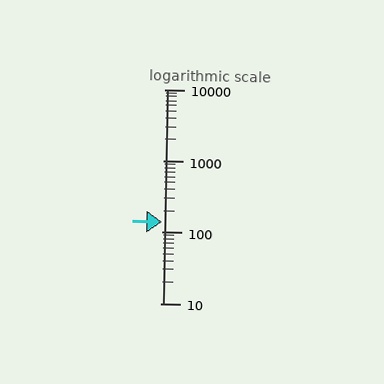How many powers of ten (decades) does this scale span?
The scale spans 3 decades, from 10 to 10000.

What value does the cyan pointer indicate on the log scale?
The pointer indicates approximately 140.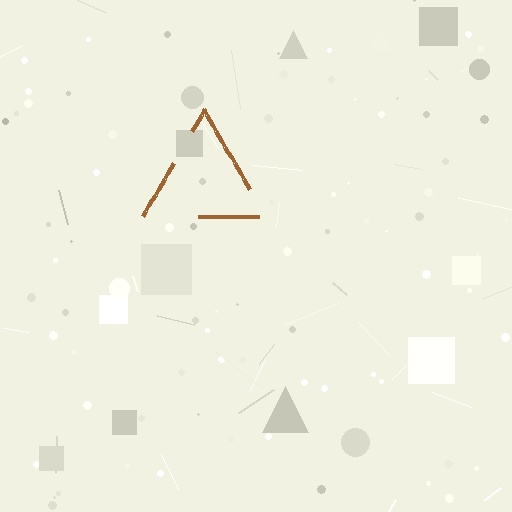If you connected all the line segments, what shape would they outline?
They would outline a triangle.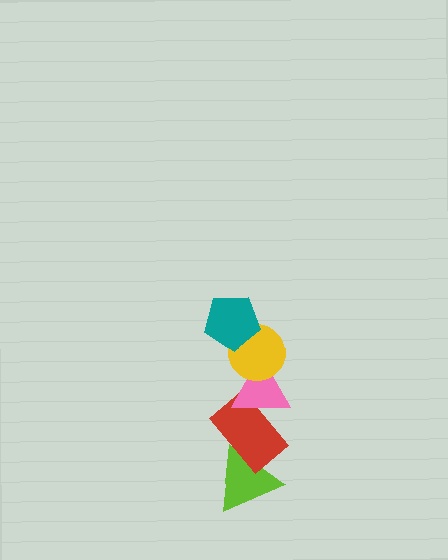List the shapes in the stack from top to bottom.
From top to bottom: the teal pentagon, the yellow circle, the pink triangle, the red rectangle, the lime triangle.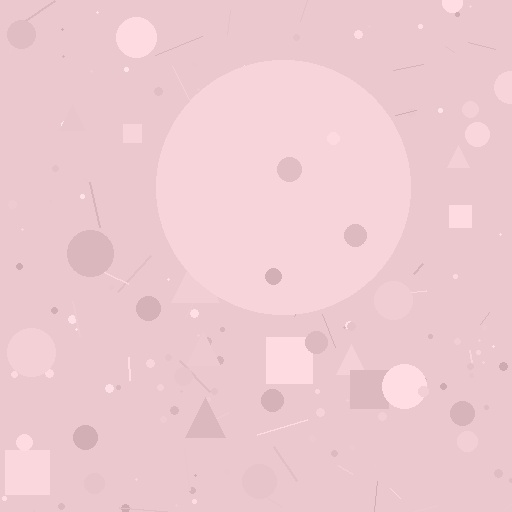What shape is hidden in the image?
A circle is hidden in the image.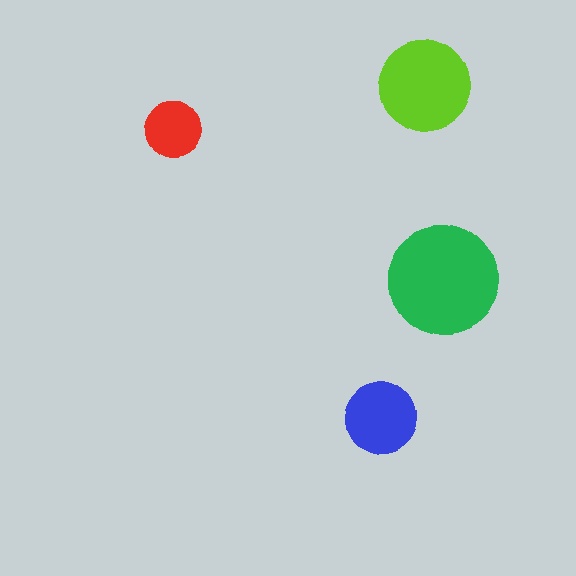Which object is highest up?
The lime circle is topmost.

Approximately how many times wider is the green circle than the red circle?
About 2 times wider.